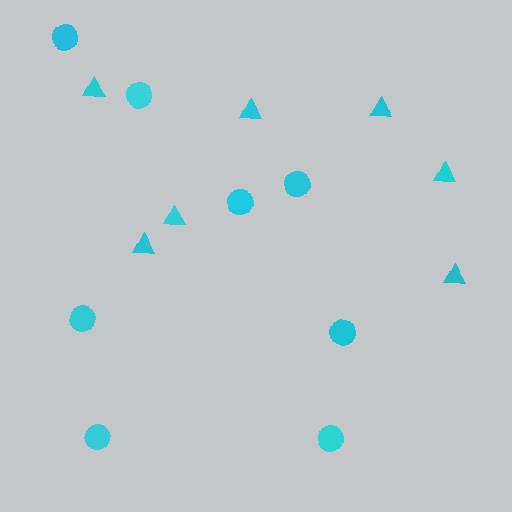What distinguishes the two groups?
There are 2 groups: one group of triangles (7) and one group of circles (8).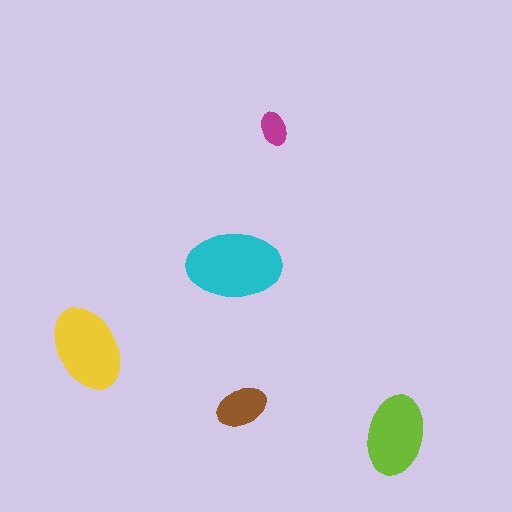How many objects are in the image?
There are 5 objects in the image.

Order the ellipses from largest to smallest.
the cyan one, the yellow one, the lime one, the brown one, the magenta one.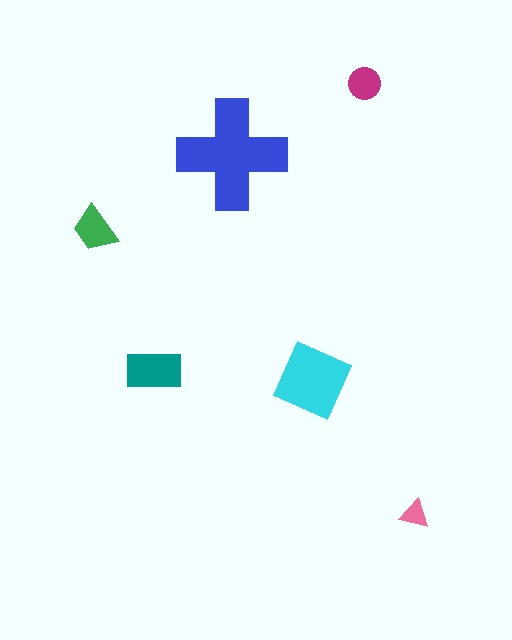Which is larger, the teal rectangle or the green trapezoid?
The teal rectangle.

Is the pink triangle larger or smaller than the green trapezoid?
Smaller.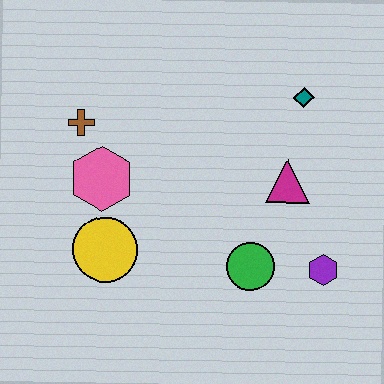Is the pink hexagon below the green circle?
No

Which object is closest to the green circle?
The purple hexagon is closest to the green circle.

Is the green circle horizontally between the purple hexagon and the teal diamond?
No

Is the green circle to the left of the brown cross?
No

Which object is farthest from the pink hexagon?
The purple hexagon is farthest from the pink hexagon.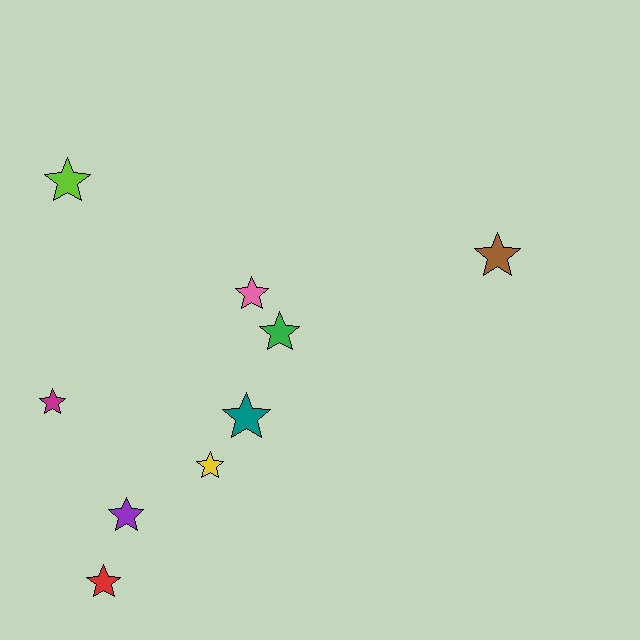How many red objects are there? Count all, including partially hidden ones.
There is 1 red object.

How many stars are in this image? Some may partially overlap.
There are 9 stars.